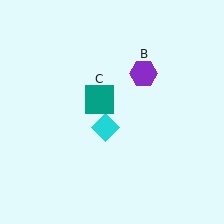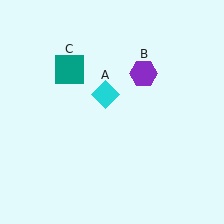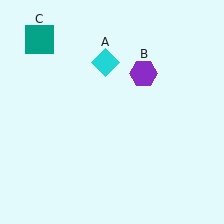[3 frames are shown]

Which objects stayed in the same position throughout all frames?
Purple hexagon (object B) remained stationary.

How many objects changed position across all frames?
2 objects changed position: cyan diamond (object A), teal square (object C).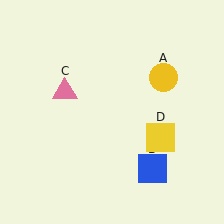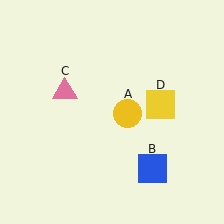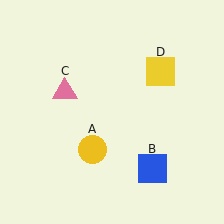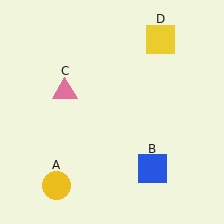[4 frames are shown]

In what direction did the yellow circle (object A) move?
The yellow circle (object A) moved down and to the left.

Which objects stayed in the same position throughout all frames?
Blue square (object B) and pink triangle (object C) remained stationary.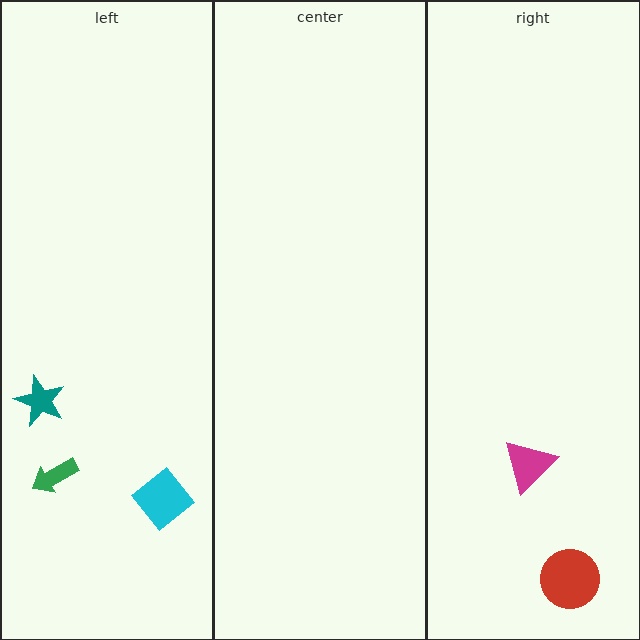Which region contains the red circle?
The right region.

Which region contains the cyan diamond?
The left region.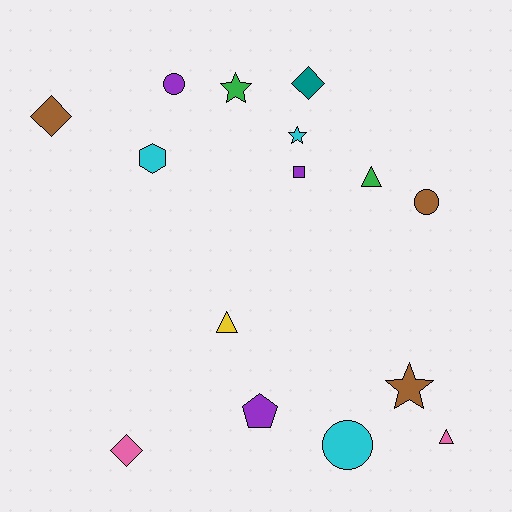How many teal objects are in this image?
There is 1 teal object.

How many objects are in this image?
There are 15 objects.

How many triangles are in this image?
There are 3 triangles.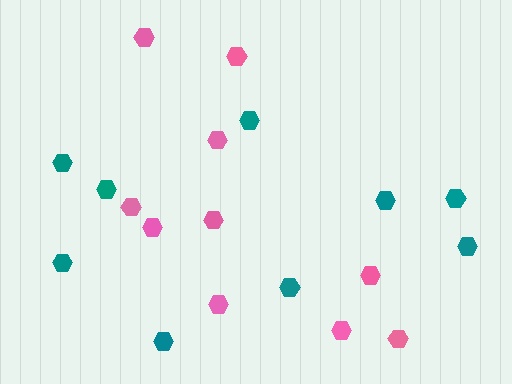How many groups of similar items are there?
There are 2 groups: one group of pink hexagons (10) and one group of teal hexagons (9).